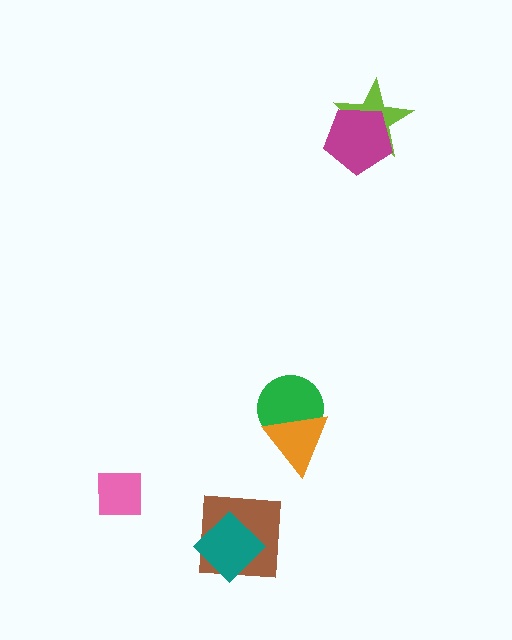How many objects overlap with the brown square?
1 object overlaps with the brown square.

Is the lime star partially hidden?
Yes, it is partially covered by another shape.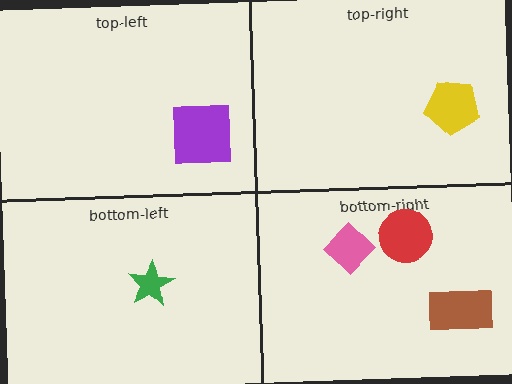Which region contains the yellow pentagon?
The top-right region.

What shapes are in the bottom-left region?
The green star.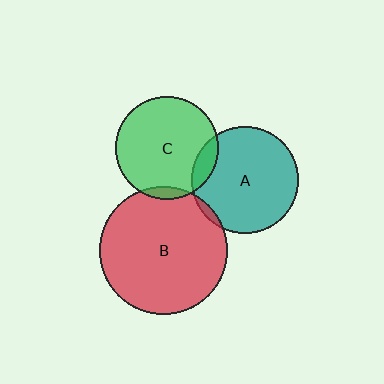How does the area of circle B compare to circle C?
Approximately 1.5 times.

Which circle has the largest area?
Circle B (red).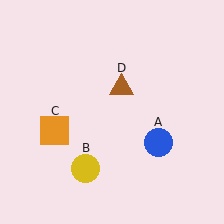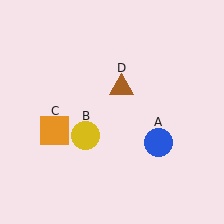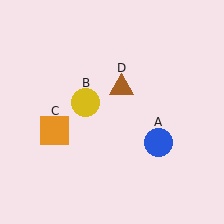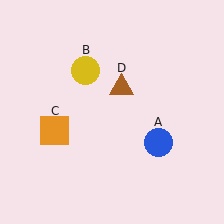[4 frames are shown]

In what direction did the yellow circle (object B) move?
The yellow circle (object B) moved up.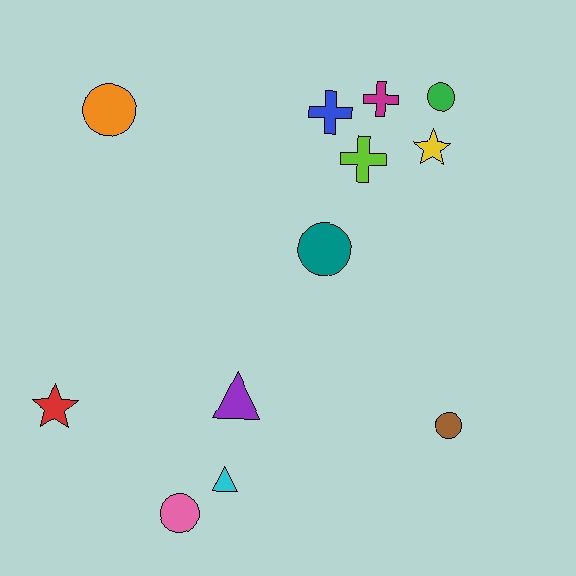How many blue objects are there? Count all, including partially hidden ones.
There is 1 blue object.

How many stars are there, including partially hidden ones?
There are 2 stars.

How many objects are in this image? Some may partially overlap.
There are 12 objects.